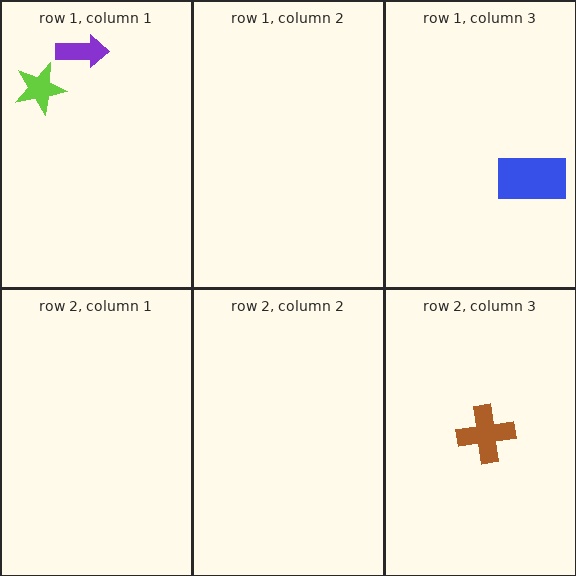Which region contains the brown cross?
The row 2, column 3 region.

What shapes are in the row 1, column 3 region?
The blue rectangle.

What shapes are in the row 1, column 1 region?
The lime star, the purple arrow.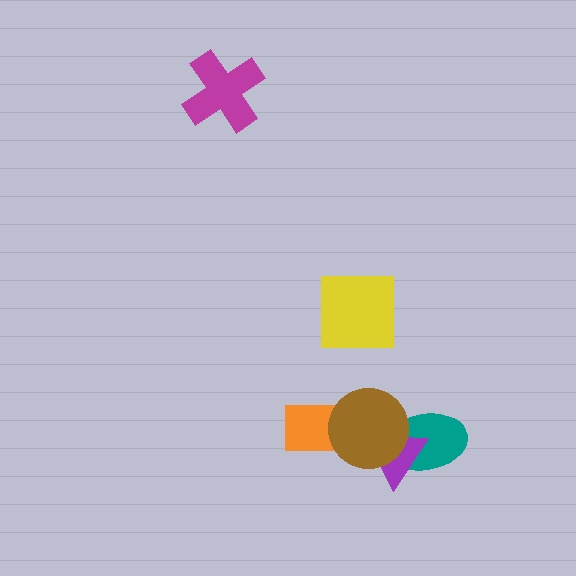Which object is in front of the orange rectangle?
The brown circle is in front of the orange rectangle.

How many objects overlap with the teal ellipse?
2 objects overlap with the teal ellipse.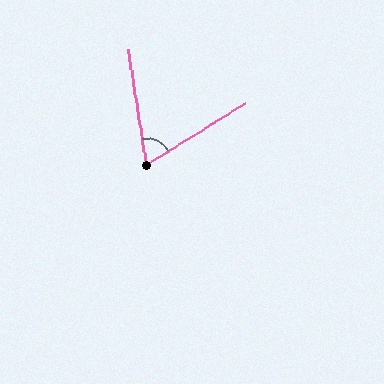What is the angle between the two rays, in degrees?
Approximately 67 degrees.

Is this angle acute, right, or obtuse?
It is acute.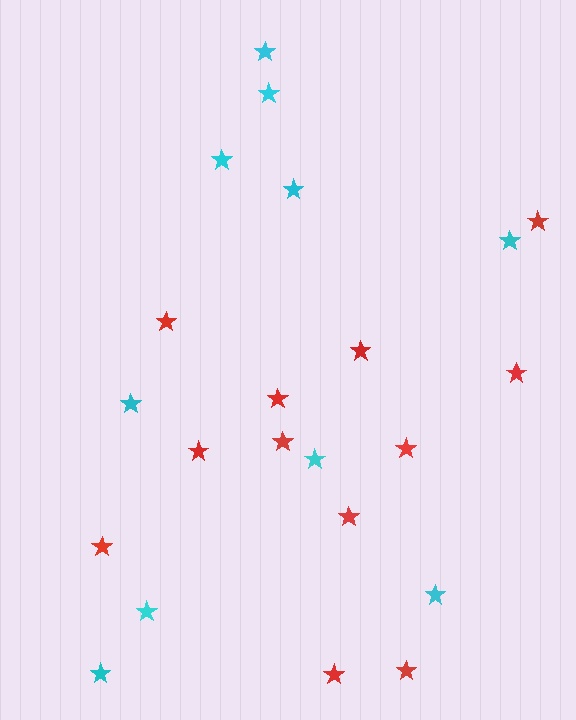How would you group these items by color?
There are 2 groups: one group of red stars (12) and one group of cyan stars (10).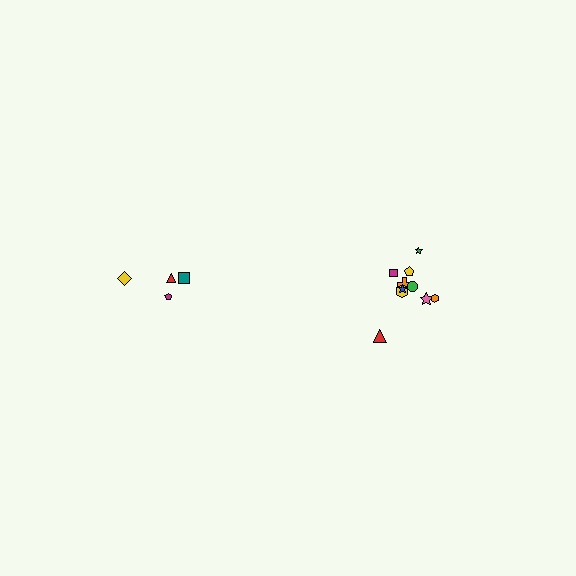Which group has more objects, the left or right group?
The right group.